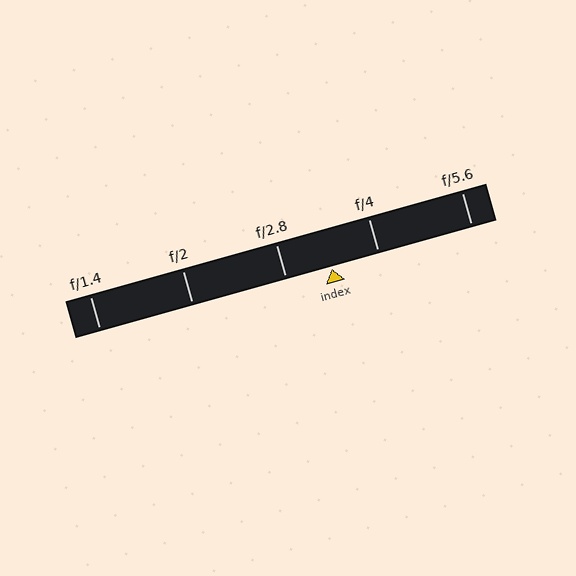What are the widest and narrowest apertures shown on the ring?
The widest aperture shown is f/1.4 and the narrowest is f/5.6.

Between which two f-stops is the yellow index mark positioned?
The index mark is between f/2.8 and f/4.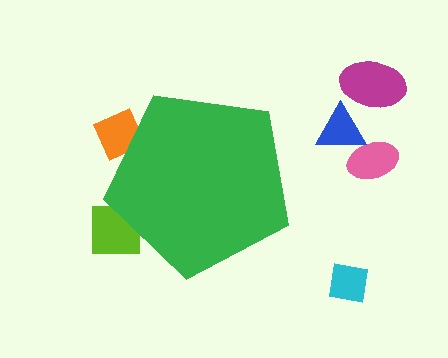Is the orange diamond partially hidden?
Yes, the orange diamond is partially hidden behind the green pentagon.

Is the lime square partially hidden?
Yes, the lime square is partially hidden behind the green pentagon.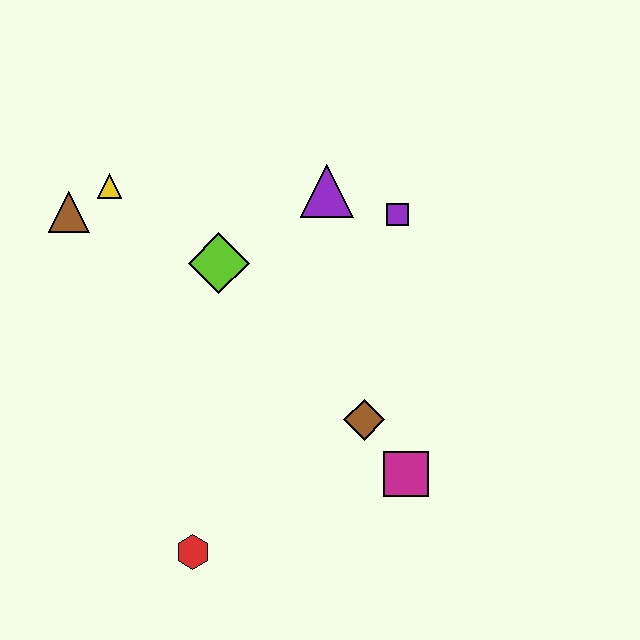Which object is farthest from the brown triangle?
The magenta square is farthest from the brown triangle.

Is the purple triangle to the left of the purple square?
Yes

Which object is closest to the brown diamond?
The magenta square is closest to the brown diamond.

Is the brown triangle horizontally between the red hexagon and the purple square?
No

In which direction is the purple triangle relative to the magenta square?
The purple triangle is above the magenta square.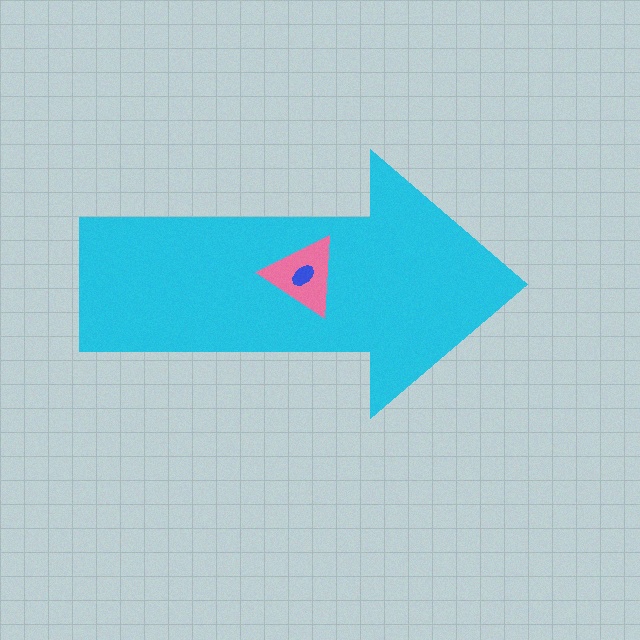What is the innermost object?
The blue ellipse.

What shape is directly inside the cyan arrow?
The pink triangle.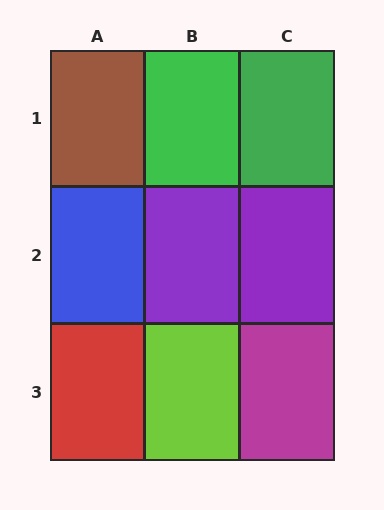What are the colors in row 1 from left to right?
Brown, green, green.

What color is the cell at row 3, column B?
Lime.